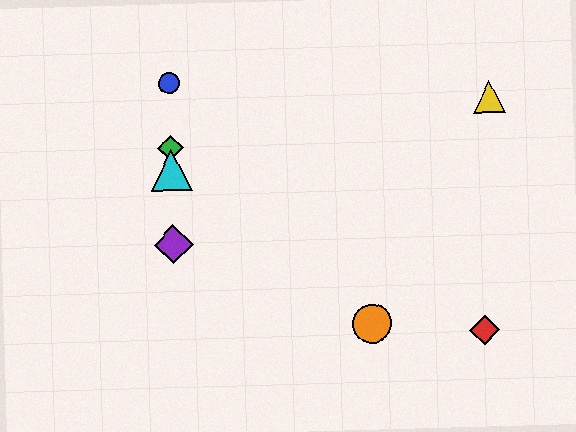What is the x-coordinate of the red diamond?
The red diamond is at x≈485.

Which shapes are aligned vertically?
The blue circle, the green diamond, the purple diamond, the cyan triangle are aligned vertically.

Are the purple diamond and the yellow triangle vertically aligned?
No, the purple diamond is at x≈174 and the yellow triangle is at x≈489.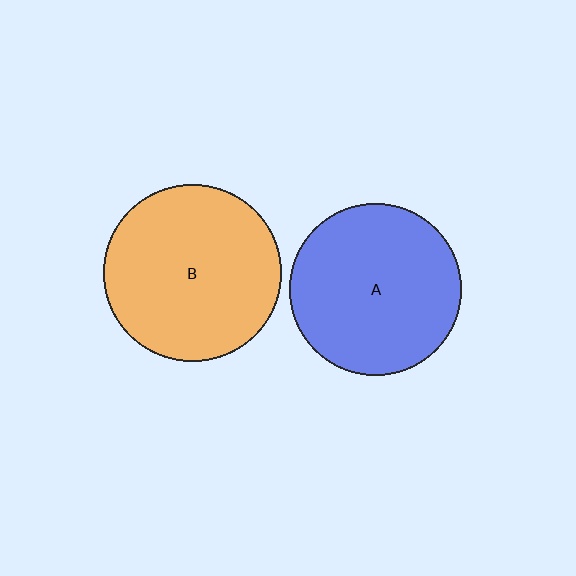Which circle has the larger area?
Circle B (orange).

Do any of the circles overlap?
No, none of the circles overlap.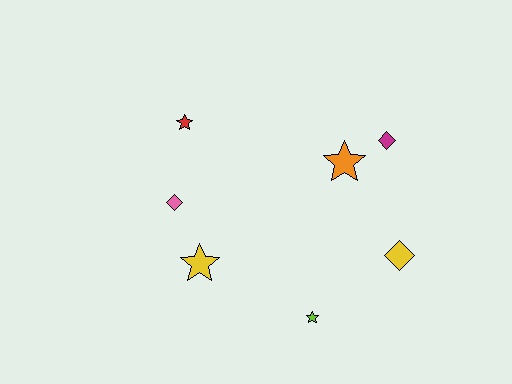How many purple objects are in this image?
There are no purple objects.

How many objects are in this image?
There are 7 objects.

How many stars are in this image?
There are 4 stars.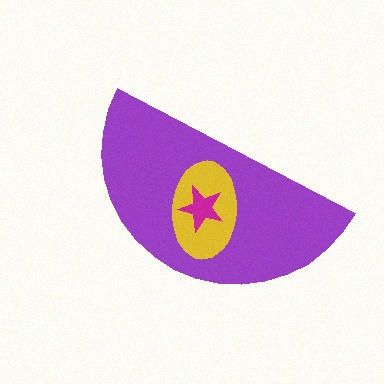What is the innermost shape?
The magenta star.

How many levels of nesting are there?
3.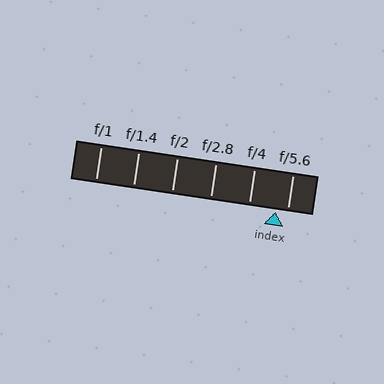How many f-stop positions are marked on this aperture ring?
There are 6 f-stop positions marked.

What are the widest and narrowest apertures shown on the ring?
The widest aperture shown is f/1 and the narrowest is f/5.6.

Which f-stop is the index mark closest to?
The index mark is closest to f/5.6.